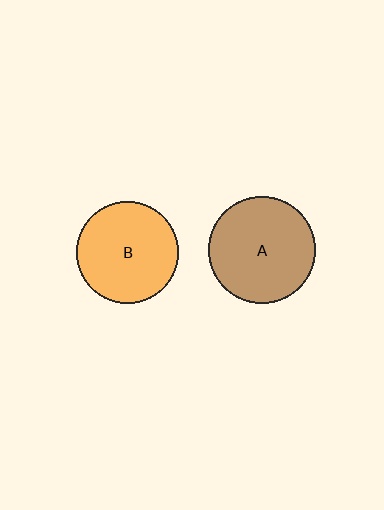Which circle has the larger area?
Circle A (brown).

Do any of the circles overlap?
No, none of the circles overlap.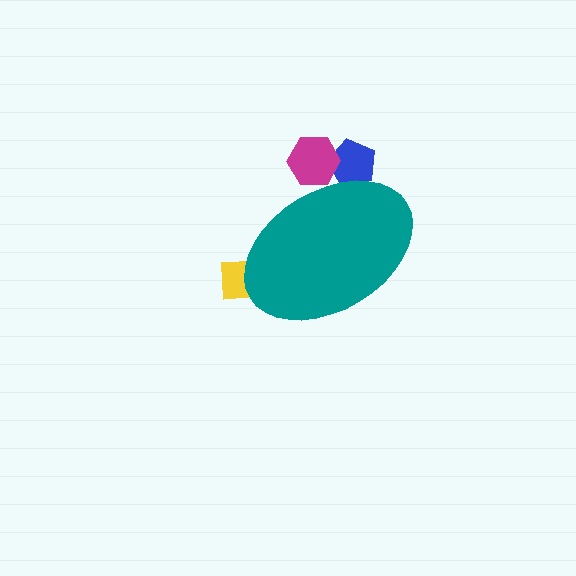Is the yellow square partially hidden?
Yes, the yellow square is partially hidden behind the teal ellipse.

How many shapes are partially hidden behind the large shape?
3 shapes are partially hidden.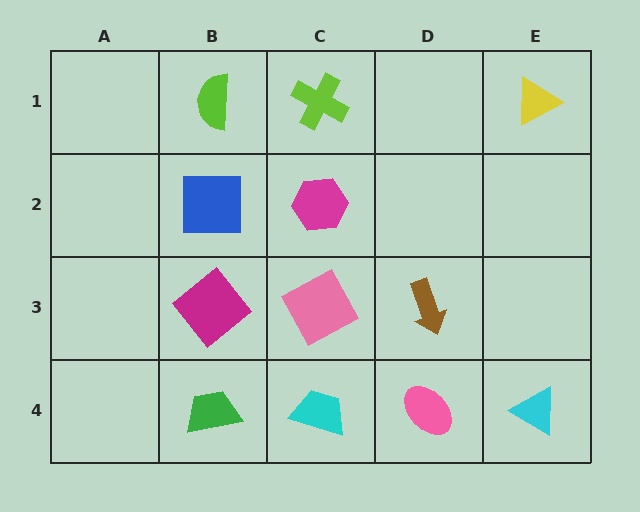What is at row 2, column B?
A blue square.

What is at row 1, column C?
A lime cross.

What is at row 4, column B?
A green trapezoid.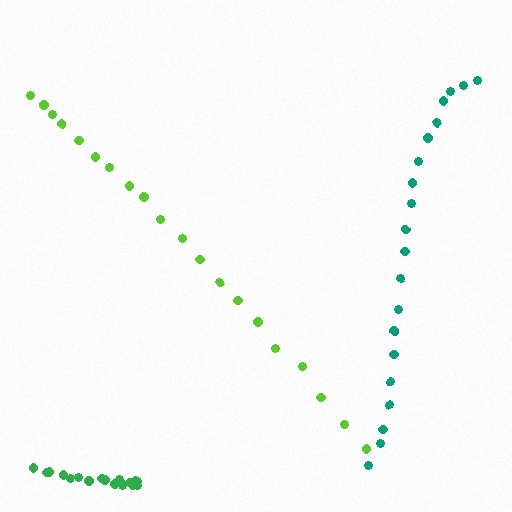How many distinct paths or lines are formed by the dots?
There are 3 distinct paths.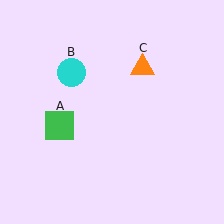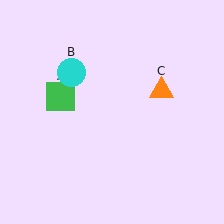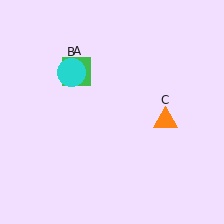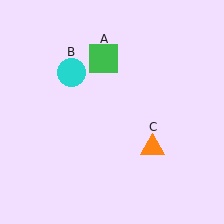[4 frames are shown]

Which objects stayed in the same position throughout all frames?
Cyan circle (object B) remained stationary.